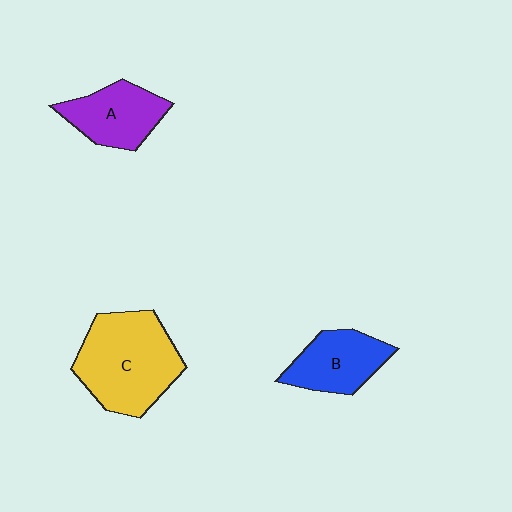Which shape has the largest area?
Shape C (yellow).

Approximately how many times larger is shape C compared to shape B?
Approximately 1.7 times.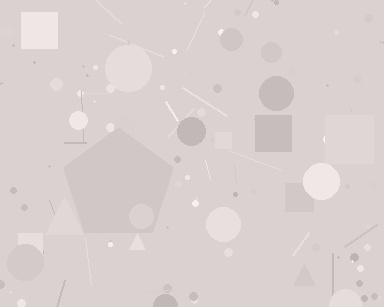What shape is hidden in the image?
A pentagon is hidden in the image.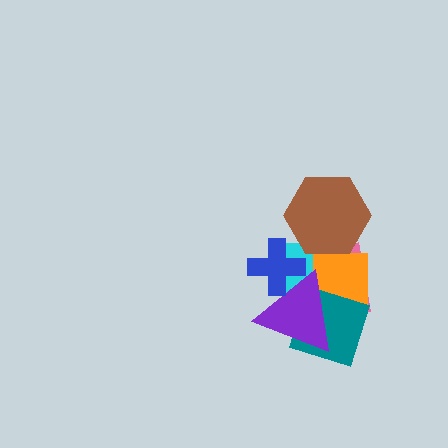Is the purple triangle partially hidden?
Yes, it is partially covered by another shape.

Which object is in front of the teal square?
The purple triangle is in front of the teal square.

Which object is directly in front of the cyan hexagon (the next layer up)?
The orange square is directly in front of the cyan hexagon.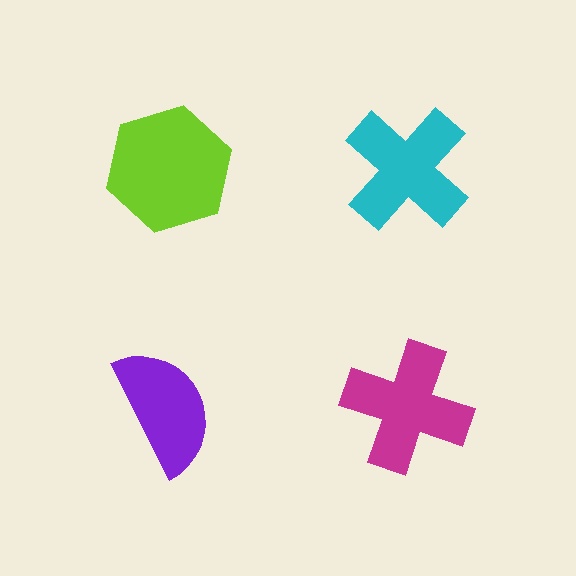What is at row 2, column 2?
A magenta cross.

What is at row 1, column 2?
A cyan cross.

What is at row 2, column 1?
A purple semicircle.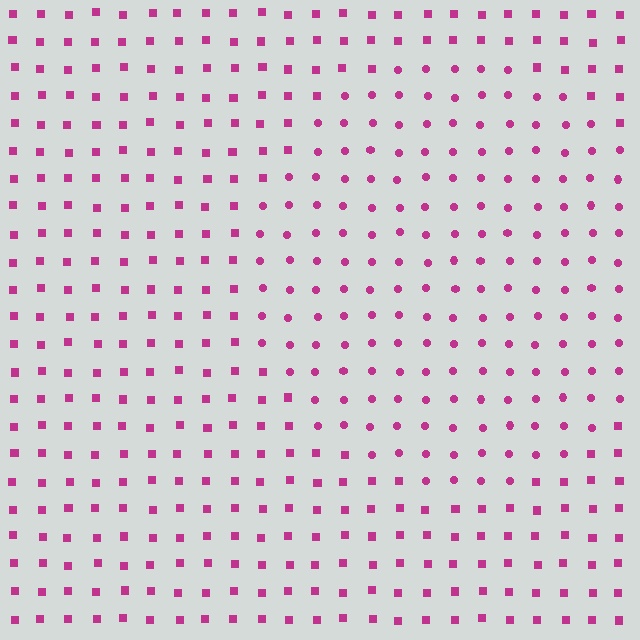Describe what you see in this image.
The image is filled with small magenta elements arranged in a uniform grid. A circle-shaped region contains circles, while the surrounding area contains squares. The boundary is defined purely by the change in element shape.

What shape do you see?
I see a circle.